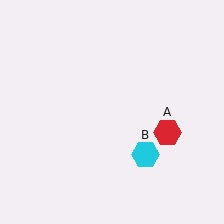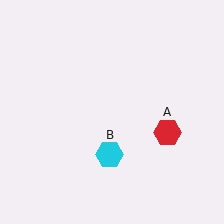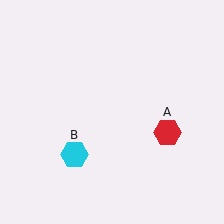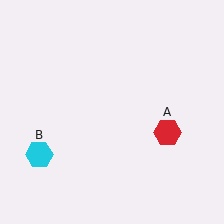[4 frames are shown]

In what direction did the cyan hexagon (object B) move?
The cyan hexagon (object B) moved left.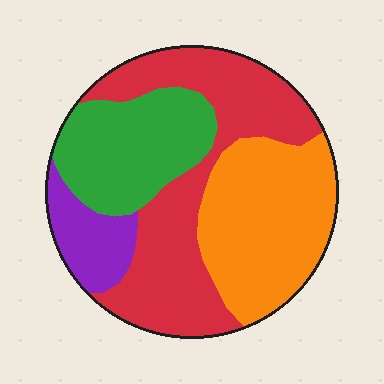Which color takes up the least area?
Purple, at roughly 10%.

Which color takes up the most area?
Red, at roughly 40%.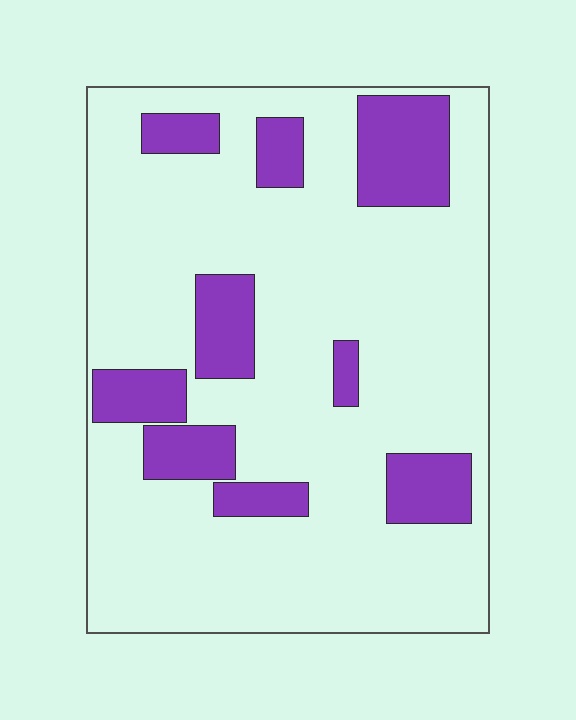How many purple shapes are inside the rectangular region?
9.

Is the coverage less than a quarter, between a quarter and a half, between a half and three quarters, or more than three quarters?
Less than a quarter.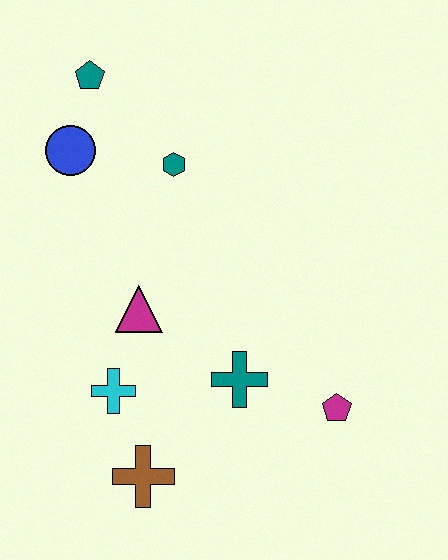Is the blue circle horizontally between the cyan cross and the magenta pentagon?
No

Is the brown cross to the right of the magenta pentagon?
No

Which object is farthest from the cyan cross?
The teal pentagon is farthest from the cyan cross.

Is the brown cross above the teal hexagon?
No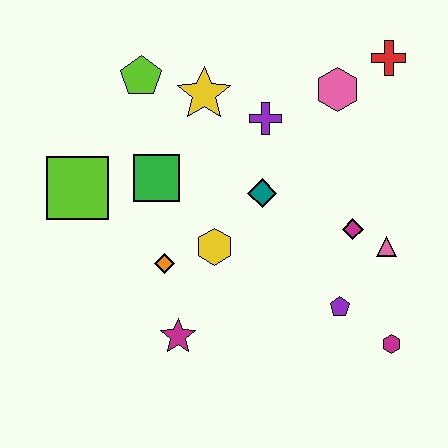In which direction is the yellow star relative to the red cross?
The yellow star is to the left of the red cross.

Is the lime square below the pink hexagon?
Yes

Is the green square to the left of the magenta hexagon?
Yes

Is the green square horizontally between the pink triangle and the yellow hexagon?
No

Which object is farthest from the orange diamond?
The red cross is farthest from the orange diamond.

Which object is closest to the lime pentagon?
The yellow star is closest to the lime pentagon.